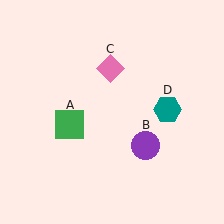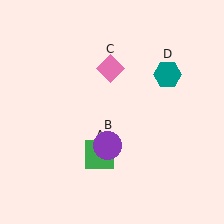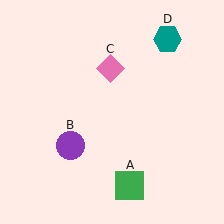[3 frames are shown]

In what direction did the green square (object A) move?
The green square (object A) moved down and to the right.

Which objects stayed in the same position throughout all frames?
Pink diamond (object C) remained stationary.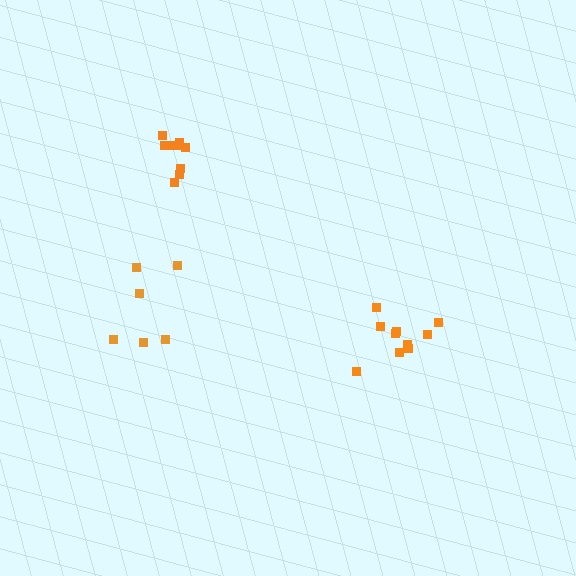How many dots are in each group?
Group 1: 6 dots, Group 2: 10 dots, Group 3: 9 dots (25 total).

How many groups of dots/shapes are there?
There are 3 groups.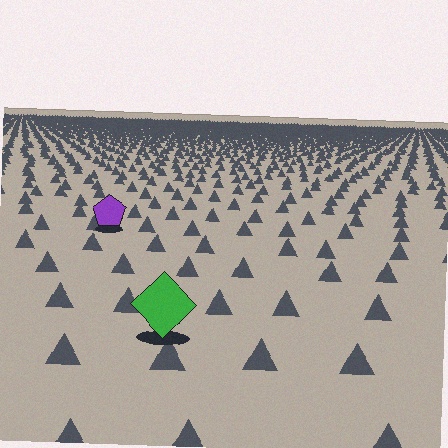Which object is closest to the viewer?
The green diamond is closest. The texture marks near it are larger and more spread out.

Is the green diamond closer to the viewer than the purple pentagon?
Yes. The green diamond is closer — you can tell from the texture gradient: the ground texture is coarser near it.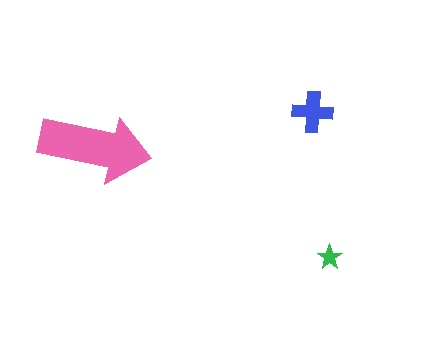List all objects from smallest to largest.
The green star, the blue cross, the pink arrow.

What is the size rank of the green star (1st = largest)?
3rd.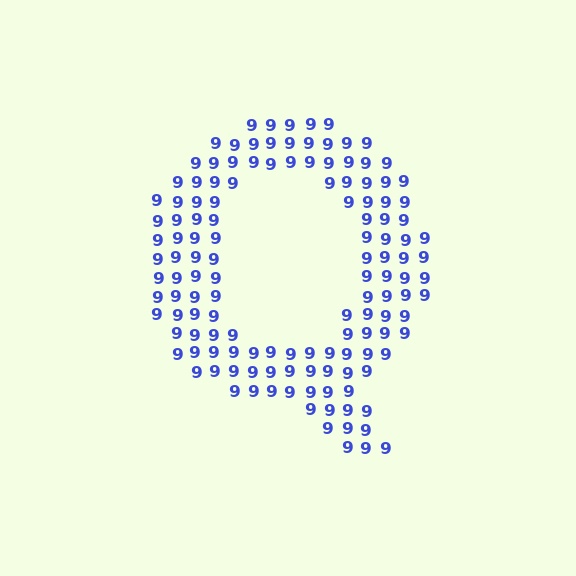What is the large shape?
The large shape is the letter Q.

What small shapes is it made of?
It is made of small digit 9's.